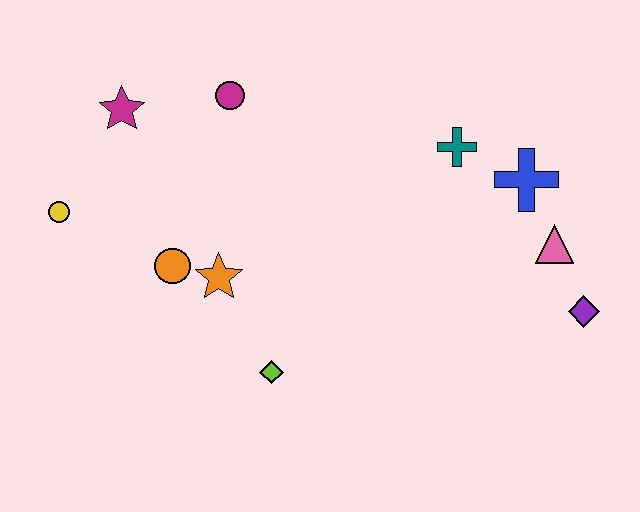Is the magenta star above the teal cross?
Yes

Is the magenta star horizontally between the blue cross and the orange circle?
No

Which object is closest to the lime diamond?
The orange star is closest to the lime diamond.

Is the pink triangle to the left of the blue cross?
No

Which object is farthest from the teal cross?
The yellow circle is farthest from the teal cross.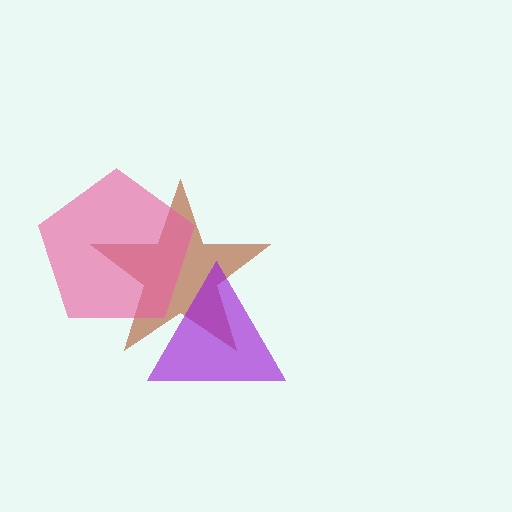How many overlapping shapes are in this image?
There are 3 overlapping shapes in the image.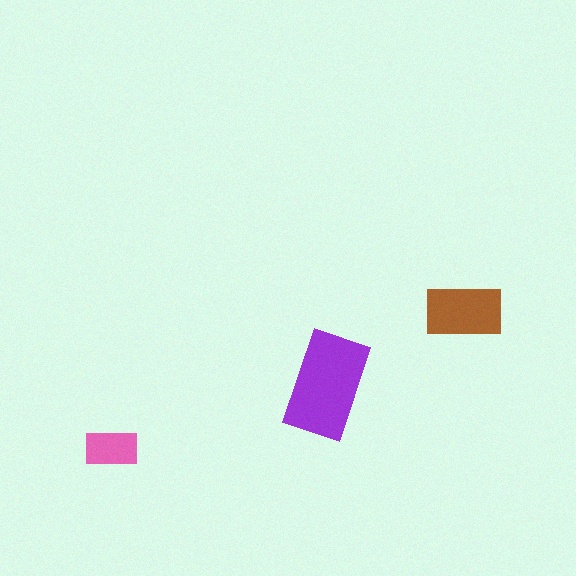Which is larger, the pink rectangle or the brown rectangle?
The brown one.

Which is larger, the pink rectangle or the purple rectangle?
The purple one.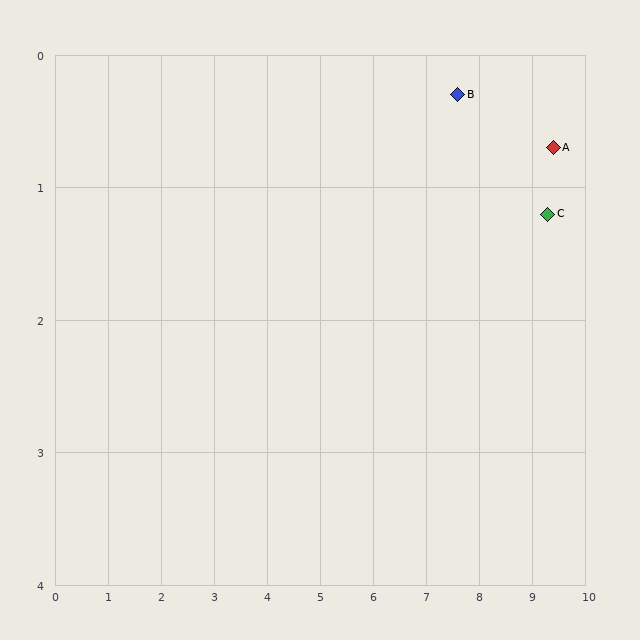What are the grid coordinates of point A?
Point A is at approximately (9.4, 0.7).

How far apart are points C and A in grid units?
Points C and A are about 0.5 grid units apart.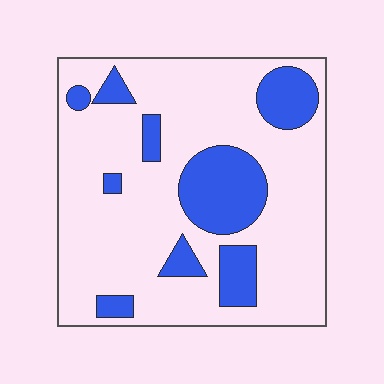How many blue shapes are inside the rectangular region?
9.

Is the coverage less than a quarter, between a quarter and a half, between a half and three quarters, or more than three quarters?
Less than a quarter.